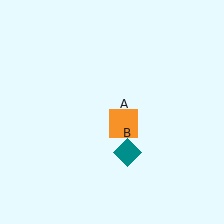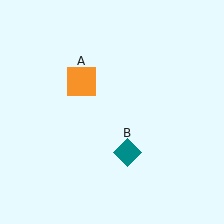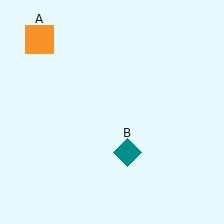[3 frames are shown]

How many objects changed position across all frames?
1 object changed position: orange square (object A).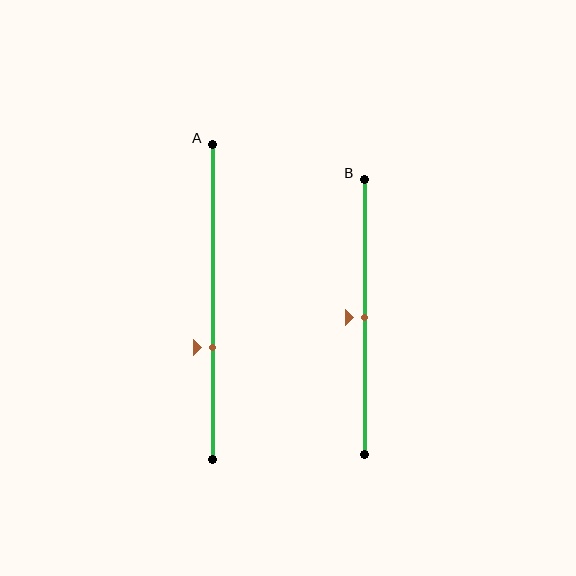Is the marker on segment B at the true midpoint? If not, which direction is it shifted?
Yes, the marker on segment B is at the true midpoint.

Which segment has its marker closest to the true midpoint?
Segment B has its marker closest to the true midpoint.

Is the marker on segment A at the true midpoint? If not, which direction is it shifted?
No, the marker on segment A is shifted downward by about 14% of the segment length.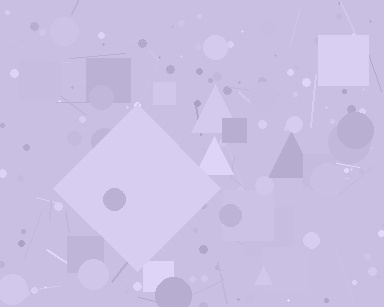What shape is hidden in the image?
A diamond is hidden in the image.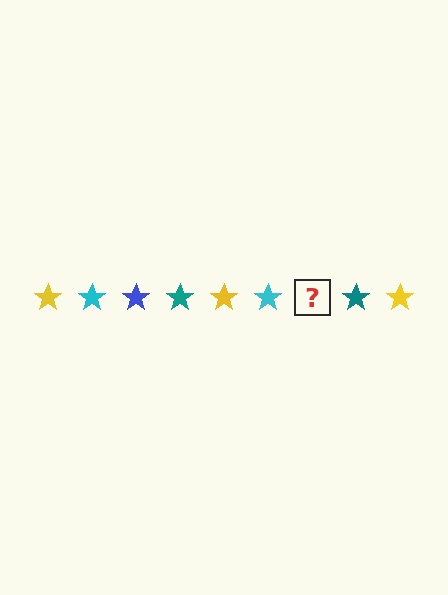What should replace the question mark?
The question mark should be replaced with a blue star.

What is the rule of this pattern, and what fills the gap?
The rule is that the pattern cycles through yellow, cyan, blue, teal stars. The gap should be filled with a blue star.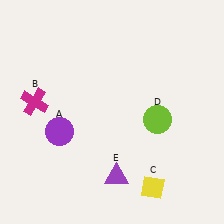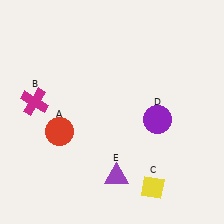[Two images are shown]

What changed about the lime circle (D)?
In Image 1, D is lime. In Image 2, it changed to purple.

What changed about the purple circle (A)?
In Image 1, A is purple. In Image 2, it changed to red.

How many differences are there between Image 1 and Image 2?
There are 2 differences between the two images.